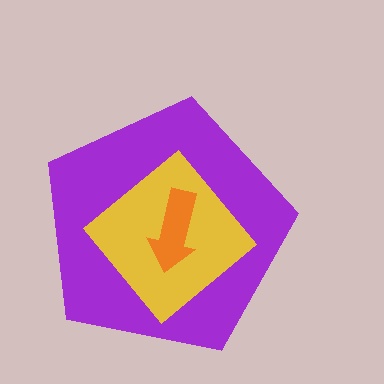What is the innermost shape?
The orange arrow.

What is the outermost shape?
The purple pentagon.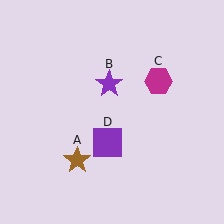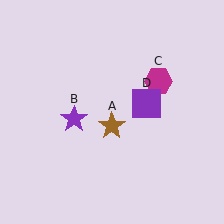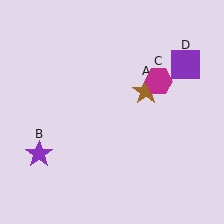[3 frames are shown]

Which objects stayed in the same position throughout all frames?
Magenta hexagon (object C) remained stationary.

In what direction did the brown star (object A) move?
The brown star (object A) moved up and to the right.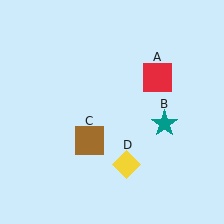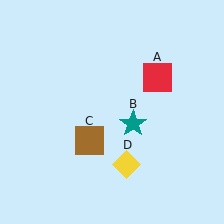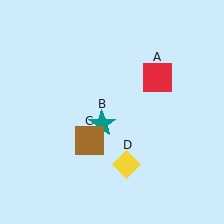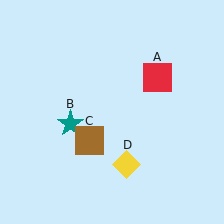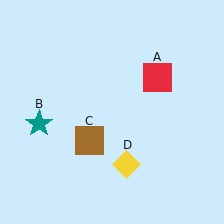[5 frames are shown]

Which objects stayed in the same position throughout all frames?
Red square (object A) and brown square (object C) and yellow diamond (object D) remained stationary.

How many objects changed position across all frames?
1 object changed position: teal star (object B).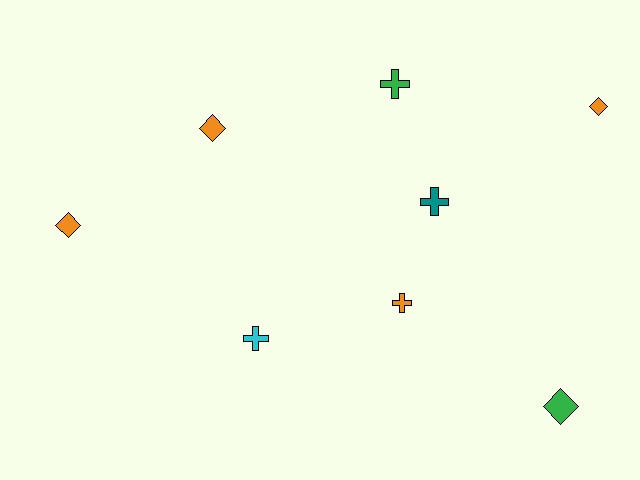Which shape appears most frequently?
Cross, with 4 objects.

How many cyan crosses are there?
There is 1 cyan cross.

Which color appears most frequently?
Orange, with 4 objects.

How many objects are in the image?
There are 8 objects.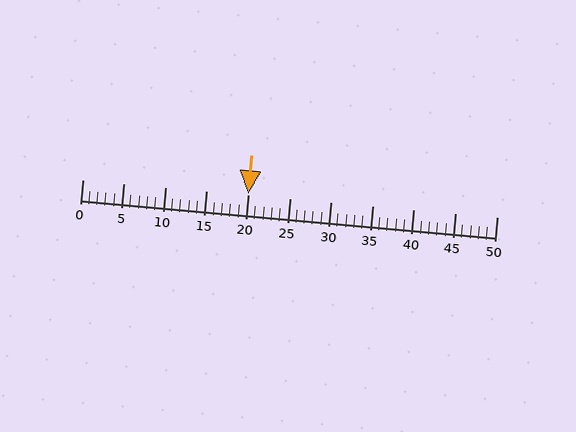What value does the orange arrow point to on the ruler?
The orange arrow points to approximately 20.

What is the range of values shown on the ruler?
The ruler shows values from 0 to 50.